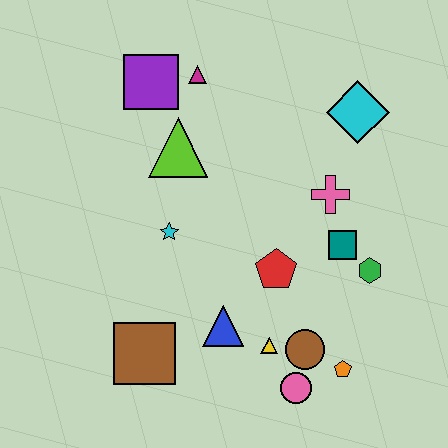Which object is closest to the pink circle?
The brown circle is closest to the pink circle.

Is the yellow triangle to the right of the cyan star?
Yes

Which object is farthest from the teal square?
The purple square is farthest from the teal square.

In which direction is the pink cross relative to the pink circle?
The pink cross is above the pink circle.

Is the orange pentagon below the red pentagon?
Yes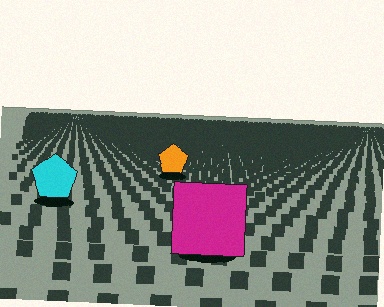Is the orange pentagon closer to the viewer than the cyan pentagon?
No. The cyan pentagon is closer — you can tell from the texture gradient: the ground texture is coarser near it.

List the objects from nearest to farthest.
From nearest to farthest: the magenta square, the cyan pentagon, the orange pentagon.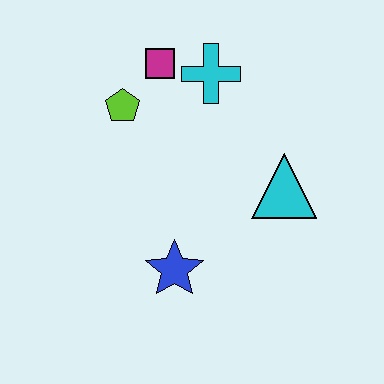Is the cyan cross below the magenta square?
Yes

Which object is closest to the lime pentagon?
The magenta square is closest to the lime pentagon.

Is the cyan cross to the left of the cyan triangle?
Yes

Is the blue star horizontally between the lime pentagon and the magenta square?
No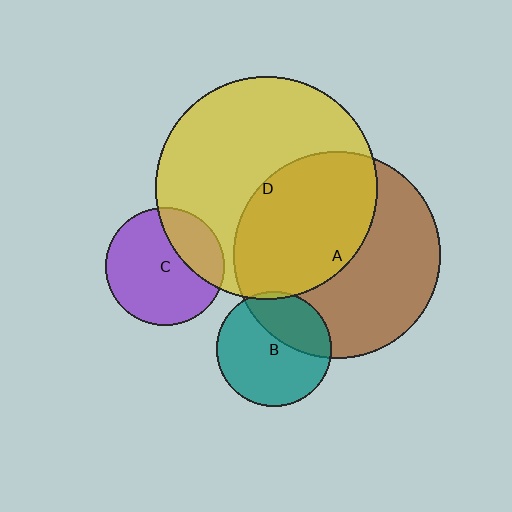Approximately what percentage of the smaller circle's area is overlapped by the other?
Approximately 35%.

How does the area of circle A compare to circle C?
Approximately 3.0 times.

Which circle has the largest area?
Circle D (yellow).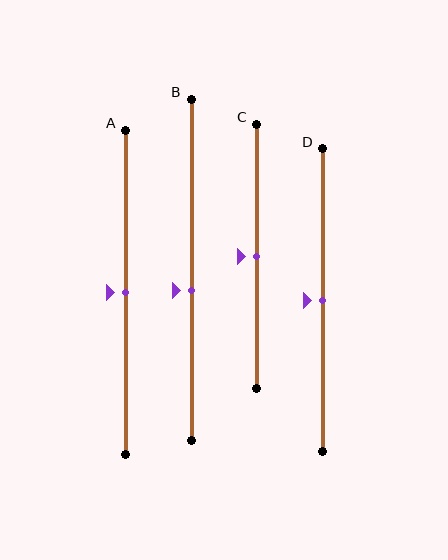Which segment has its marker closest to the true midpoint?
Segment A has its marker closest to the true midpoint.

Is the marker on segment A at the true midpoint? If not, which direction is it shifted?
Yes, the marker on segment A is at the true midpoint.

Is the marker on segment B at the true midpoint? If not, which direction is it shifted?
No, the marker on segment B is shifted downward by about 6% of the segment length.